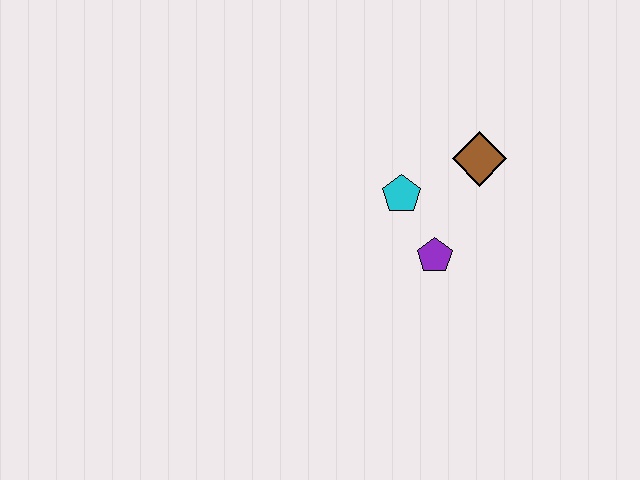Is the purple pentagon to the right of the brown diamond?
No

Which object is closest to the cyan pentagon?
The purple pentagon is closest to the cyan pentagon.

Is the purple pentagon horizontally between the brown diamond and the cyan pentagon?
Yes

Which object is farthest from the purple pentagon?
The brown diamond is farthest from the purple pentagon.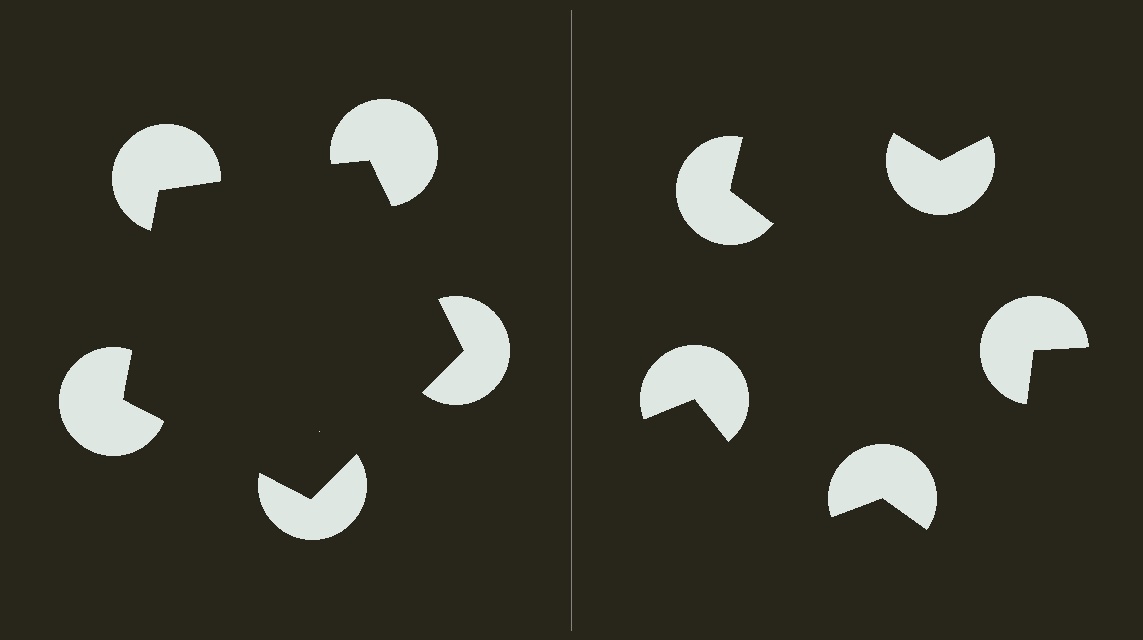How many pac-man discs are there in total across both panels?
10 — 5 on each side.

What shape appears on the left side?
An illusory pentagon.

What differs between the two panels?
The pac-man discs are positioned identically on both sides; only the wedge orientations differ. On the left they align to a pentagon; on the right they are misaligned.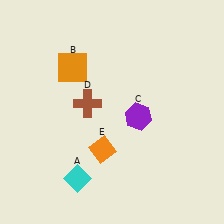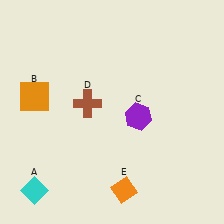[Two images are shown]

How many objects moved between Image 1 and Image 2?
3 objects moved between the two images.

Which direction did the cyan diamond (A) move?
The cyan diamond (A) moved left.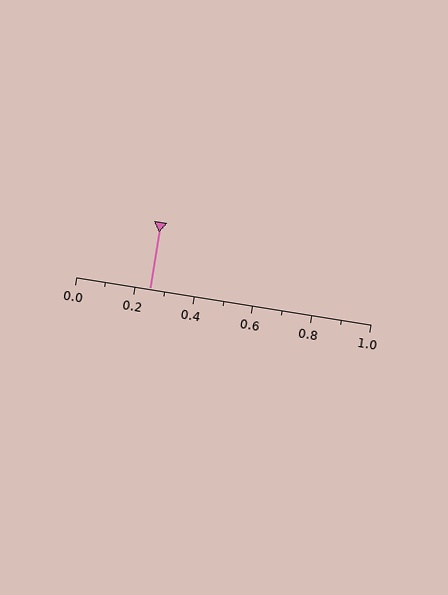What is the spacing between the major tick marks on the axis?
The major ticks are spaced 0.2 apart.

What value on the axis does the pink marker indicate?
The marker indicates approximately 0.25.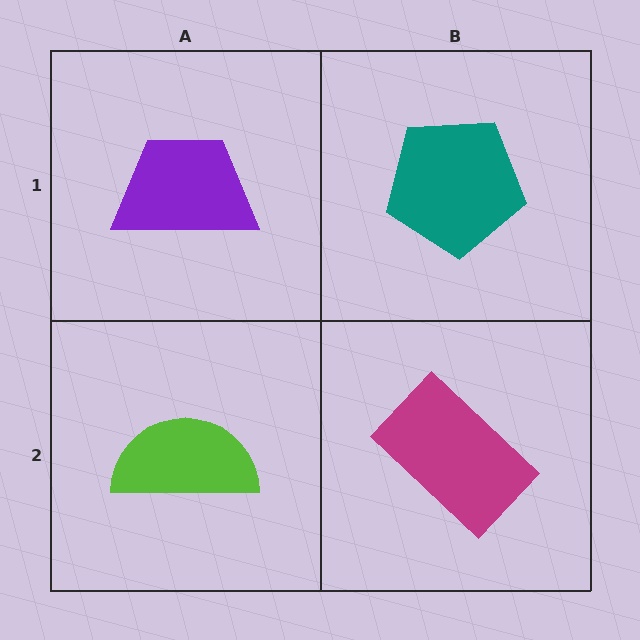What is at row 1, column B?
A teal pentagon.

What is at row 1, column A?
A purple trapezoid.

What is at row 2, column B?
A magenta rectangle.